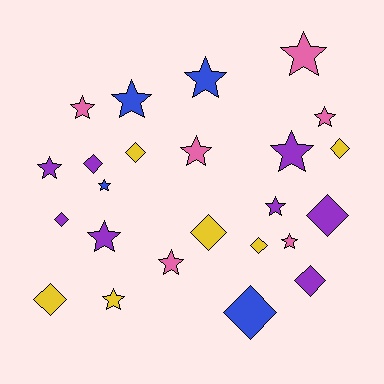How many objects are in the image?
There are 24 objects.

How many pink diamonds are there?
There are no pink diamonds.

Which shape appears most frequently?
Star, with 14 objects.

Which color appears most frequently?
Purple, with 8 objects.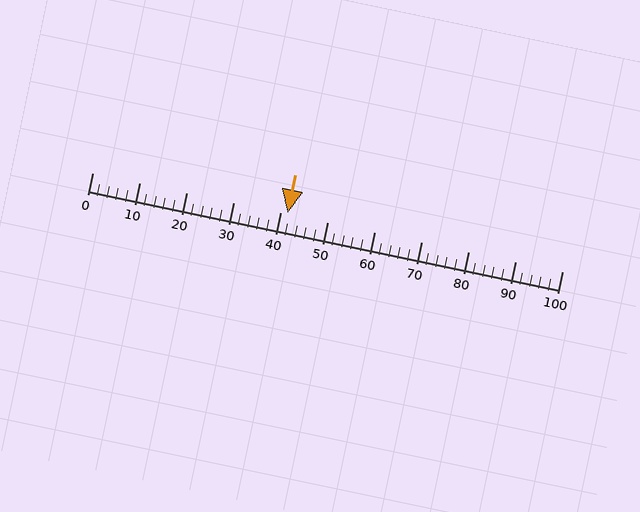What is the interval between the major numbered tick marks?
The major tick marks are spaced 10 units apart.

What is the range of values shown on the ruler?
The ruler shows values from 0 to 100.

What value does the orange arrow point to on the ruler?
The orange arrow points to approximately 42.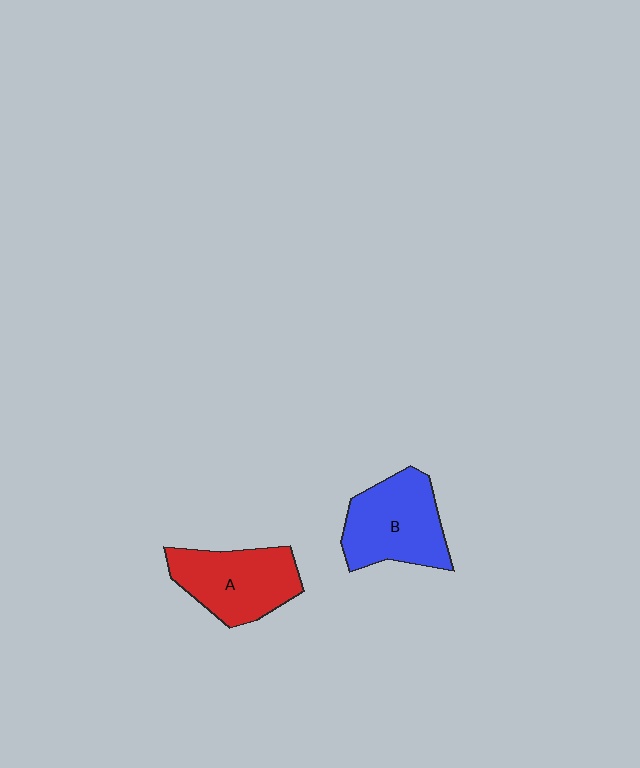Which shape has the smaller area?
Shape A (red).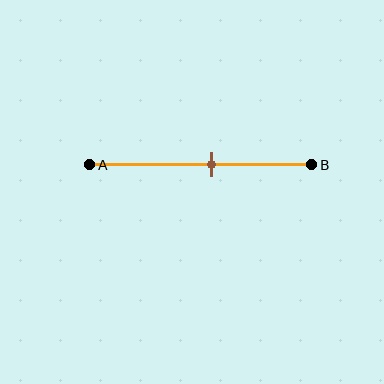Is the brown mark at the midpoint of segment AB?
No, the mark is at about 55% from A, not at the 50% midpoint.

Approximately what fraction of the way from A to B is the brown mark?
The brown mark is approximately 55% of the way from A to B.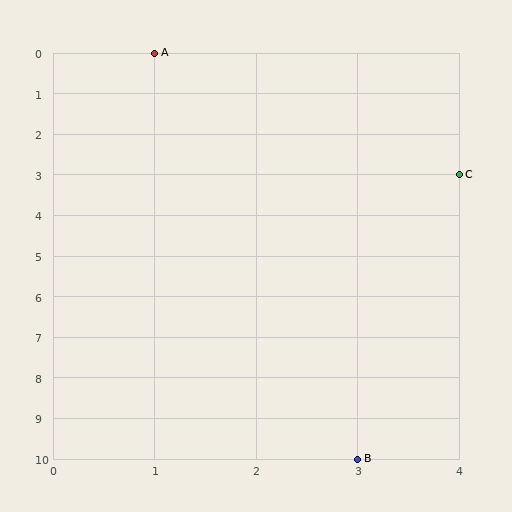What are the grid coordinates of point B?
Point B is at grid coordinates (3, 10).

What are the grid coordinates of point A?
Point A is at grid coordinates (1, 0).